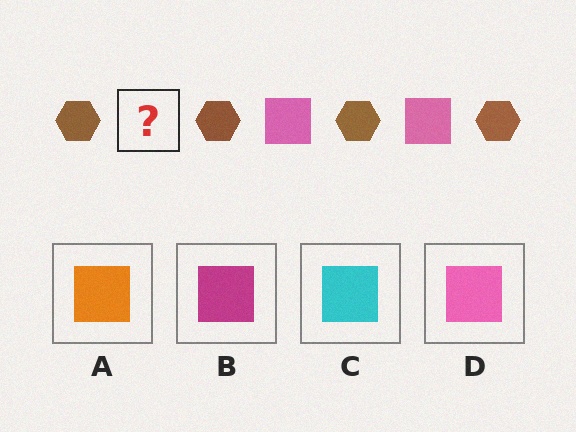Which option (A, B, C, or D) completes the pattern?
D.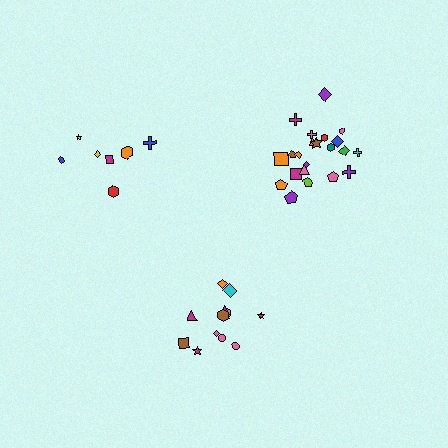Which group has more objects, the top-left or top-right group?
The top-right group.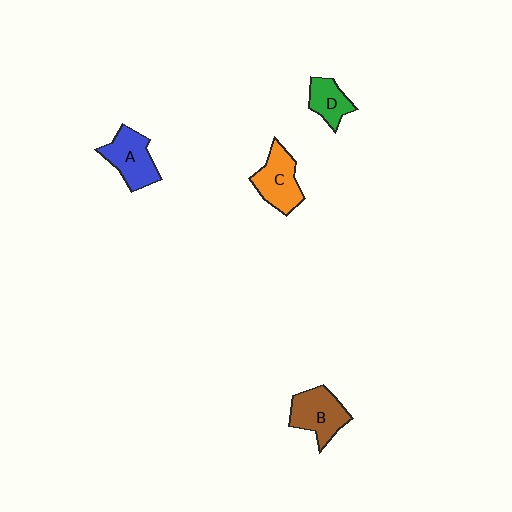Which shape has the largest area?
Shape B (brown).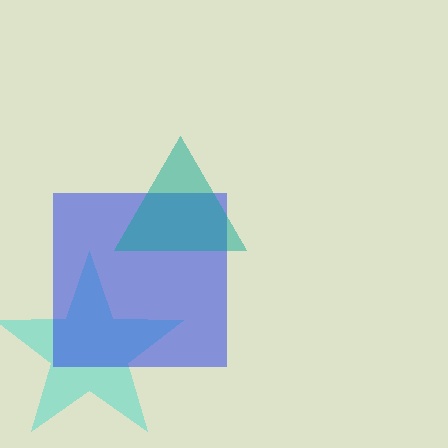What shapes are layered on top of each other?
The layered shapes are: a cyan star, a blue square, a teal triangle.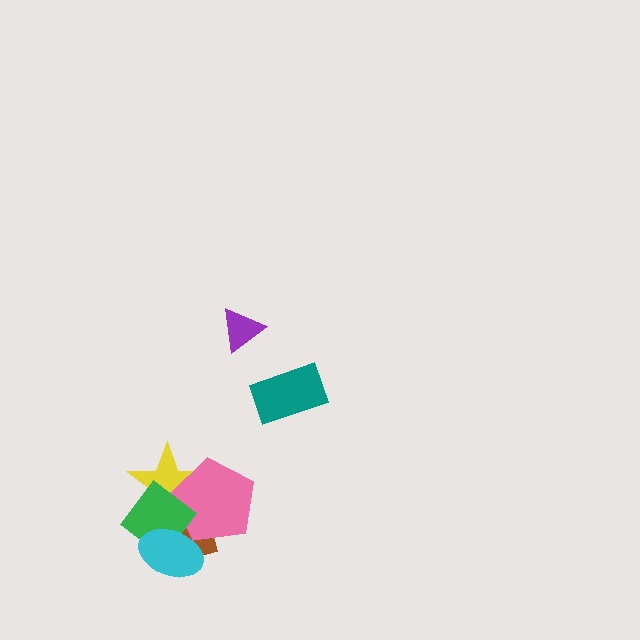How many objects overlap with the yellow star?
4 objects overlap with the yellow star.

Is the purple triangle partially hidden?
No, no other shape covers it.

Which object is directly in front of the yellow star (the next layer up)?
The brown square is directly in front of the yellow star.